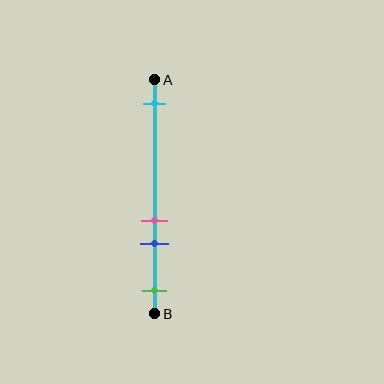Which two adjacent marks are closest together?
The pink and blue marks are the closest adjacent pair.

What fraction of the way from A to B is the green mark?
The green mark is approximately 90% (0.9) of the way from A to B.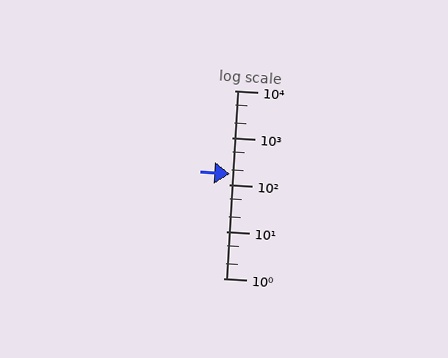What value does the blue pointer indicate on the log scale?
The pointer indicates approximately 170.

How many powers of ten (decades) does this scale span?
The scale spans 4 decades, from 1 to 10000.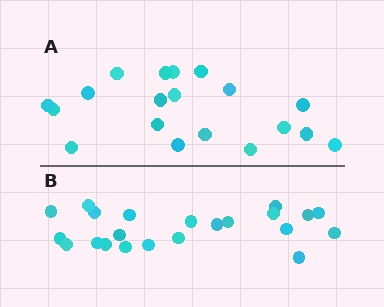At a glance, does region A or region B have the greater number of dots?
Region B (the bottom region) has more dots.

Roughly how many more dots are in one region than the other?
Region B has just a few more — roughly 2 or 3 more dots than region A.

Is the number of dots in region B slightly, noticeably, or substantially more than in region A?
Region B has only slightly more — the two regions are fairly close. The ratio is roughly 1.2 to 1.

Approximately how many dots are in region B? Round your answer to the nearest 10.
About 20 dots. (The exact count is 22, which rounds to 20.)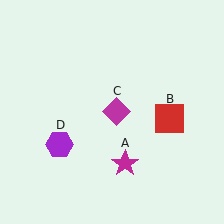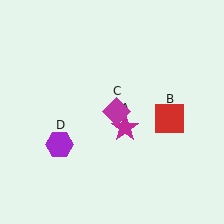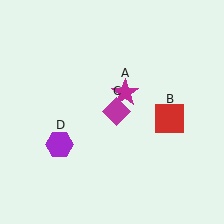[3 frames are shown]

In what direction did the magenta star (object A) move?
The magenta star (object A) moved up.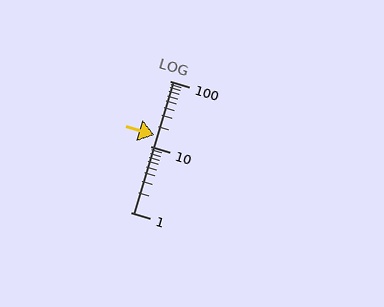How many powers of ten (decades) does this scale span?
The scale spans 2 decades, from 1 to 100.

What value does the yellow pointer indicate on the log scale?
The pointer indicates approximately 15.